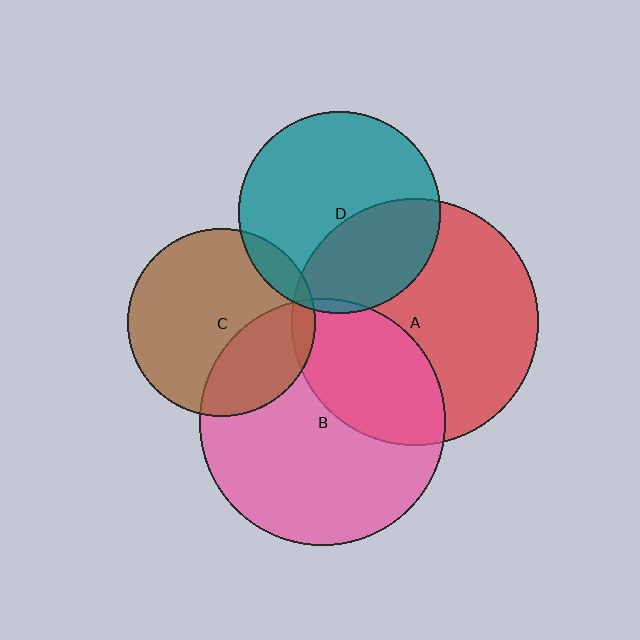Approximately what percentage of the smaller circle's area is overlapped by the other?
Approximately 5%.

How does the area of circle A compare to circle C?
Approximately 1.7 times.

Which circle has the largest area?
Circle A (red).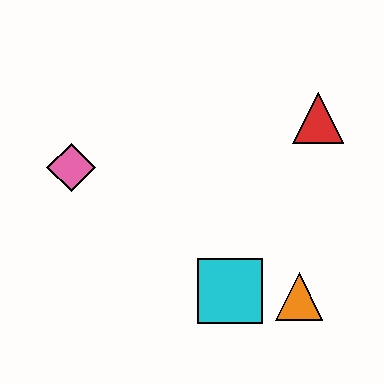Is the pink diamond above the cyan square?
Yes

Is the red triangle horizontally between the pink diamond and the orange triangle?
No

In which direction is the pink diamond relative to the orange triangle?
The pink diamond is to the left of the orange triangle.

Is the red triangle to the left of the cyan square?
No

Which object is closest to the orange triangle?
The cyan square is closest to the orange triangle.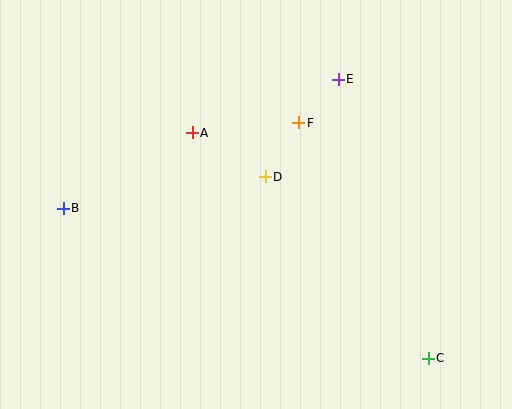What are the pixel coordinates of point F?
Point F is at (299, 123).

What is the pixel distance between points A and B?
The distance between A and B is 149 pixels.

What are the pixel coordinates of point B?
Point B is at (63, 208).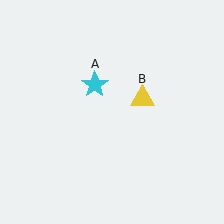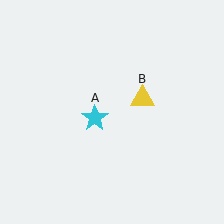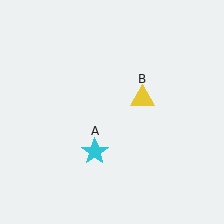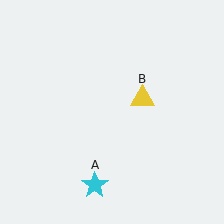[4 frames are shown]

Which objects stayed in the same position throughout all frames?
Yellow triangle (object B) remained stationary.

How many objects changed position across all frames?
1 object changed position: cyan star (object A).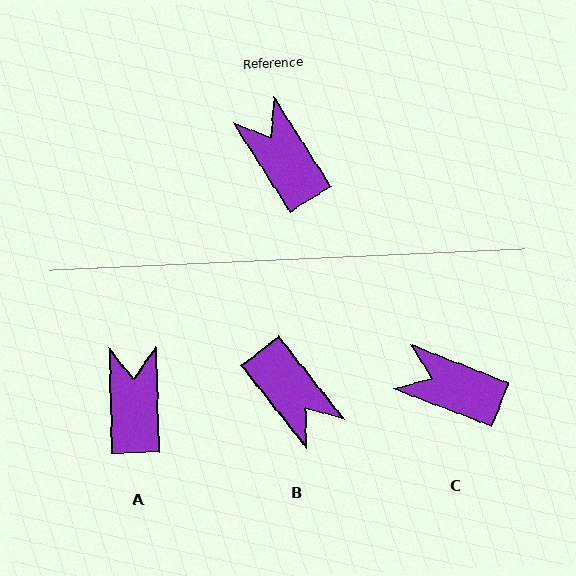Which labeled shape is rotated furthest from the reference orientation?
B, about 174 degrees away.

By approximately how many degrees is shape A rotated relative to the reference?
Approximately 31 degrees clockwise.